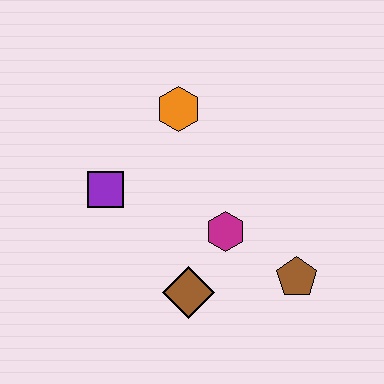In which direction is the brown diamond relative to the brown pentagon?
The brown diamond is to the left of the brown pentagon.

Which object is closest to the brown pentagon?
The magenta hexagon is closest to the brown pentagon.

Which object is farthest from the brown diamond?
The orange hexagon is farthest from the brown diamond.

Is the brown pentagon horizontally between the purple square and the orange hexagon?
No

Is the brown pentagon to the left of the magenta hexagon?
No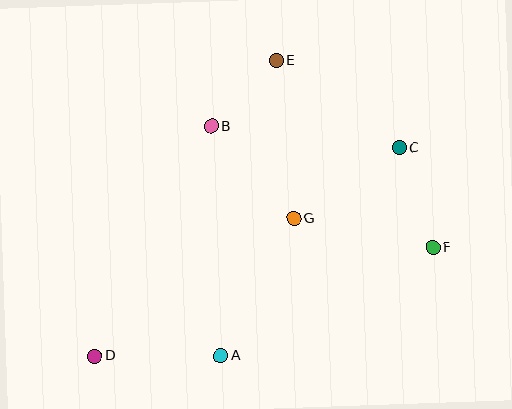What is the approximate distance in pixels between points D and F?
The distance between D and F is approximately 355 pixels.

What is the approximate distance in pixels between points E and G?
The distance between E and G is approximately 159 pixels.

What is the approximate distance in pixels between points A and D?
The distance between A and D is approximately 126 pixels.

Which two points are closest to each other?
Points B and E are closest to each other.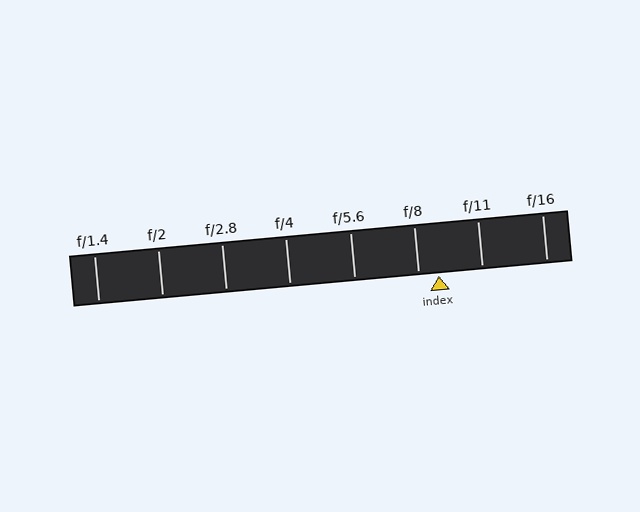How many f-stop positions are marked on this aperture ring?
There are 8 f-stop positions marked.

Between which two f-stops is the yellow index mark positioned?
The index mark is between f/8 and f/11.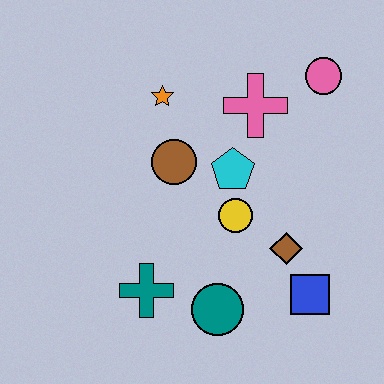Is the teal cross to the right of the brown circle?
No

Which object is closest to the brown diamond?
The blue square is closest to the brown diamond.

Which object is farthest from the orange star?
The blue square is farthest from the orange star.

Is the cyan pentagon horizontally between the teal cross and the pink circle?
Yes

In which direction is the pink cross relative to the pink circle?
The pink cross is to the left of the pink circle.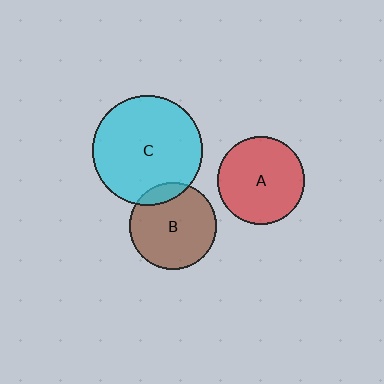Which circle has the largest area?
Circle C (cyan).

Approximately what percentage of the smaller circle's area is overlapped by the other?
Approximately 10%.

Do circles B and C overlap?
Yes.